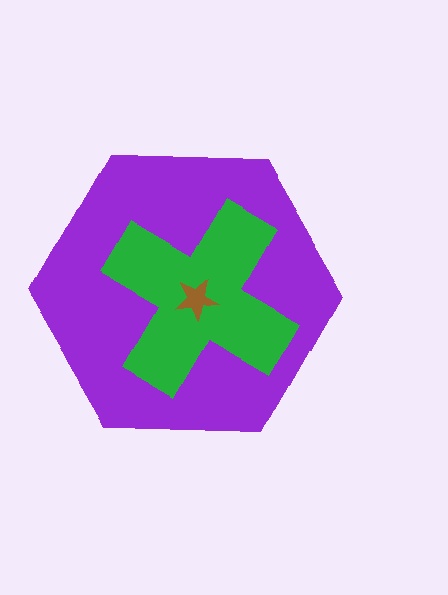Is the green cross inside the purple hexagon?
Yes.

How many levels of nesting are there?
3.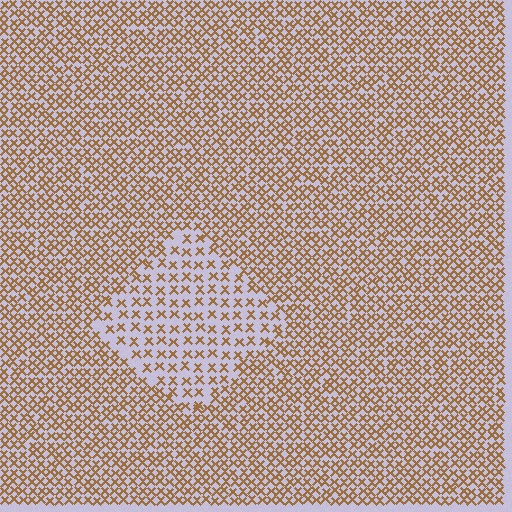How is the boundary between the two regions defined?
The boundary is defined by a change in element density (approximately 2.0x ratio). All elements are the same color, size, and shape.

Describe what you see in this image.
The image contains small brown elements arranged at two different densities. A diamond-shaped region is visible where the elements are less densely packed than the surrounding area.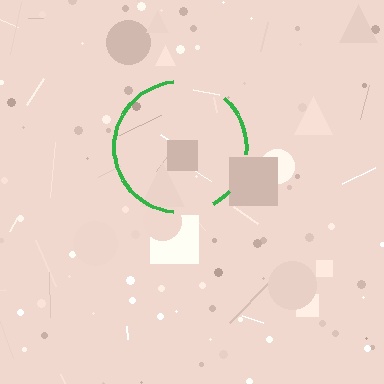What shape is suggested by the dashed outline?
The dashed outline suggests a circle.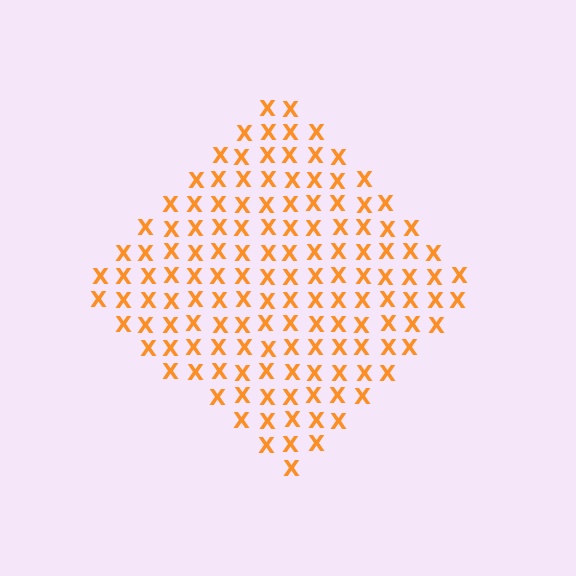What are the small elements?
The small elements are letter X's.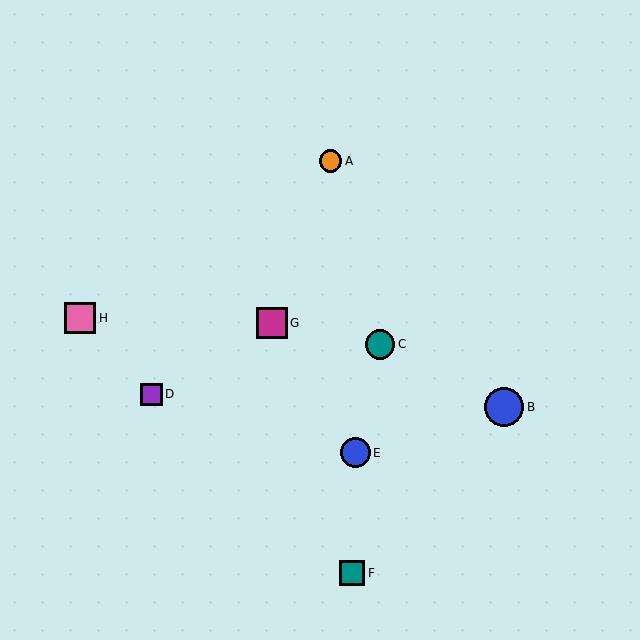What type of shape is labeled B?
Shape B is a blue circle.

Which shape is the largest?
The blue circle (labeled B) is the largest.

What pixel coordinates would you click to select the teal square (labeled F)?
Click at (352, 573) to select the teal square F.